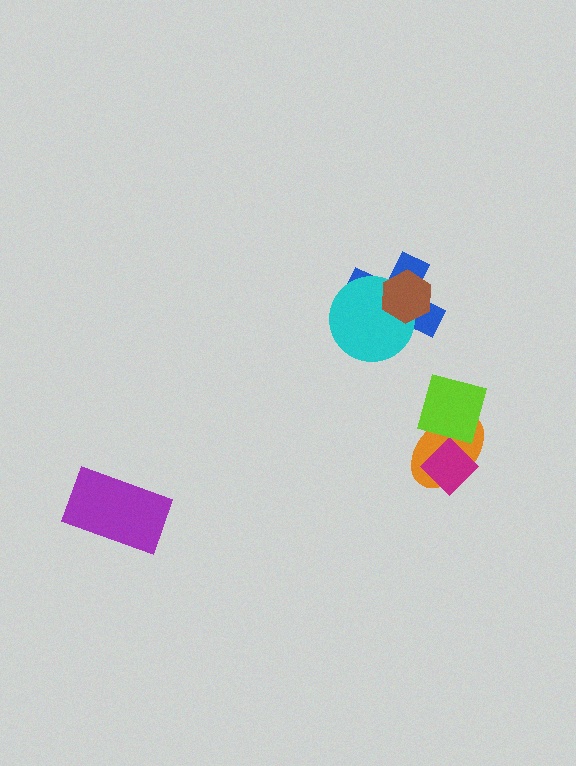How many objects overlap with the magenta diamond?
2 objects overlap with the magenta diamond.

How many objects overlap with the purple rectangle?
0 objects overlap with the purple rectangle.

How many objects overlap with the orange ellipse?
2 objects overlap with the orange ellipse.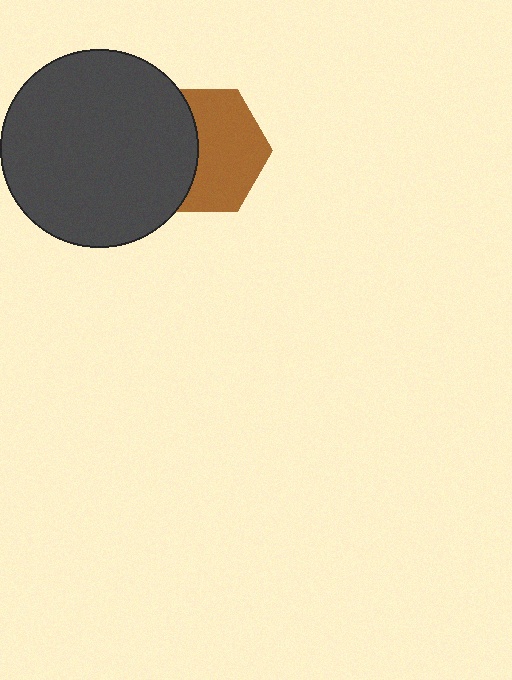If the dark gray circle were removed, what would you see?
You would see the complete brown hexagon.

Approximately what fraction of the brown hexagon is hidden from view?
Roughly 41% of the brown hexagon is hidden behind the dark gray circle.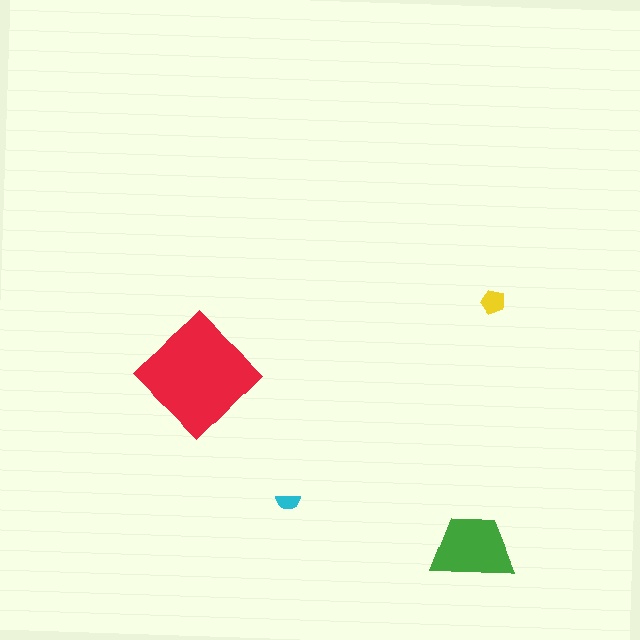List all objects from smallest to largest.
The cyan semicircle, the yellow pentagon, the green trapezoid, the red diamond.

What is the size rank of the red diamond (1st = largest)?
1st.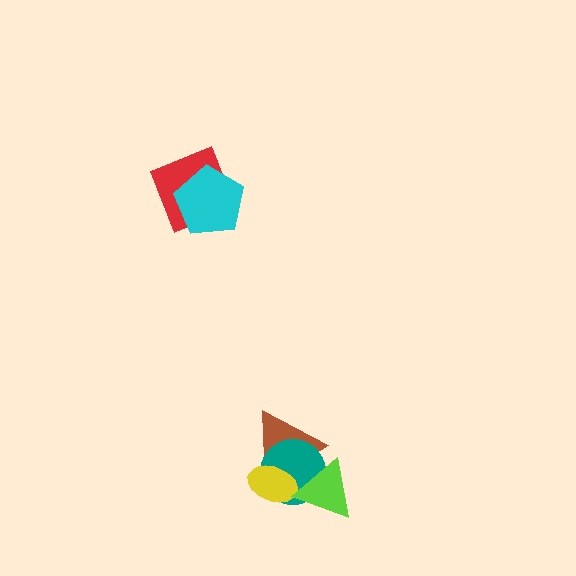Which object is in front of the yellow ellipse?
The lime triangle is in front of the yellow ellipse.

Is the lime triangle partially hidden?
No, no other shape covers it.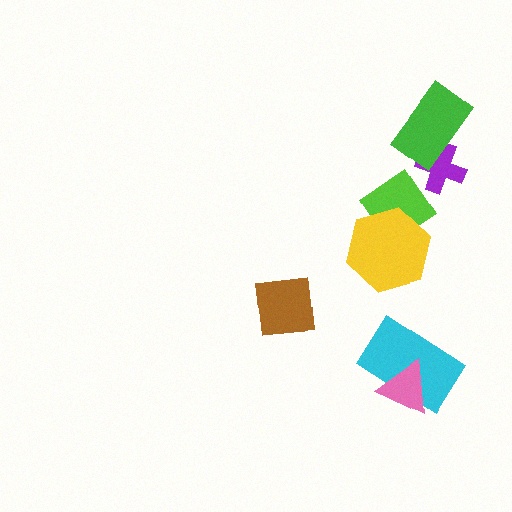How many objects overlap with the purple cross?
1 object overlaps with the purple cross.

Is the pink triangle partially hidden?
No, no other shape covers it.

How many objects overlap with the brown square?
0 objects overlap with the brown square.